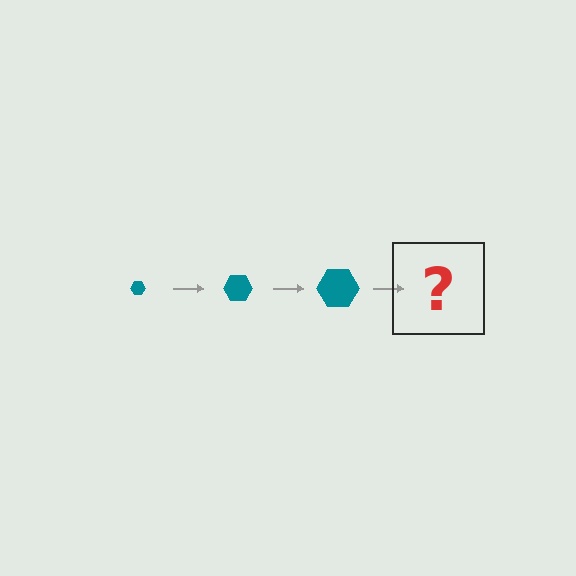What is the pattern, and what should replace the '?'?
The pattern is that the hexagon gets progressively larger each step. The '?' should be a teal hexagon, larger than the previous one.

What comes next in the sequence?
The next element should be a teal hexagon, larger than the previous one.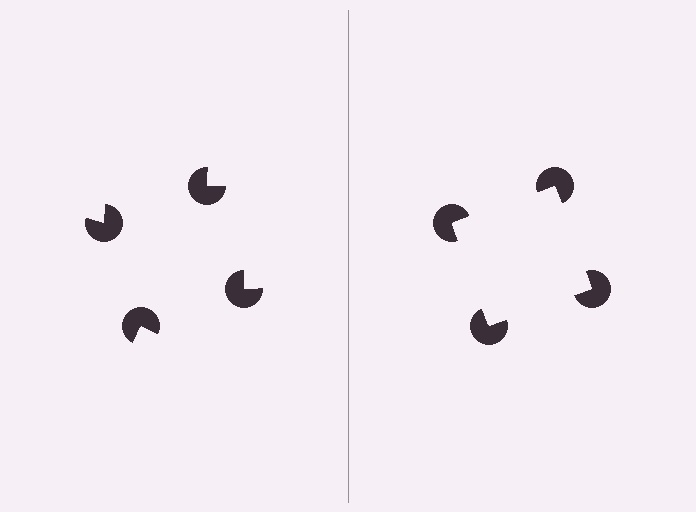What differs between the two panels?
The pac-man discs are positioned identically on both sides; only the wedge orientations differ. On the right they align to a square; on the left they are misaligned.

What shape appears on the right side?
An illusory square.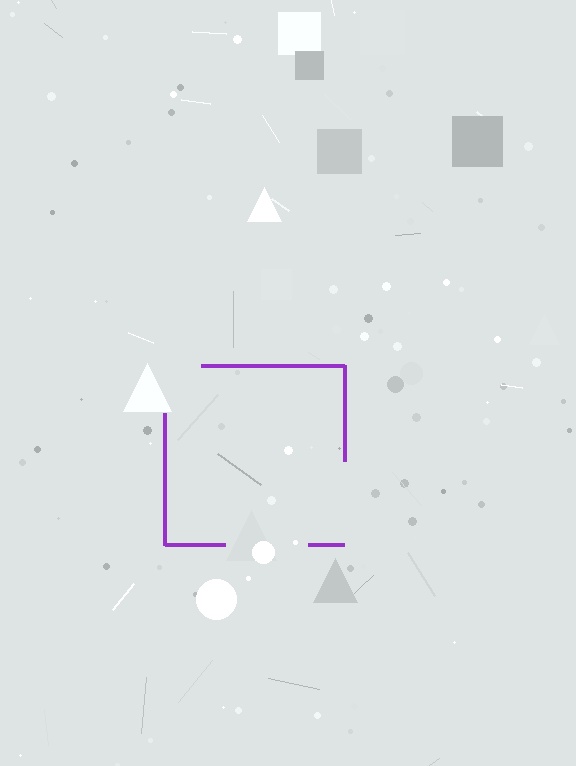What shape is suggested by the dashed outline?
The dashed outline suggests a square.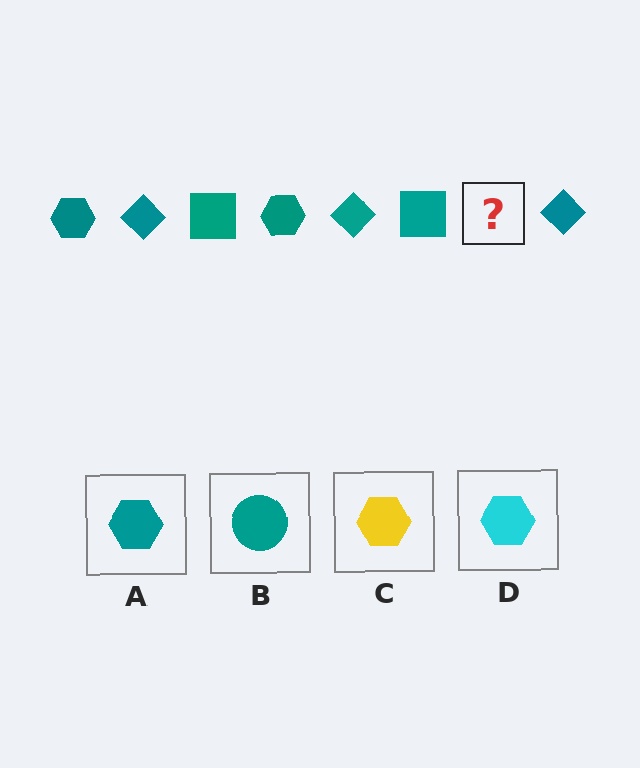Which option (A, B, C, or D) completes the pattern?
A.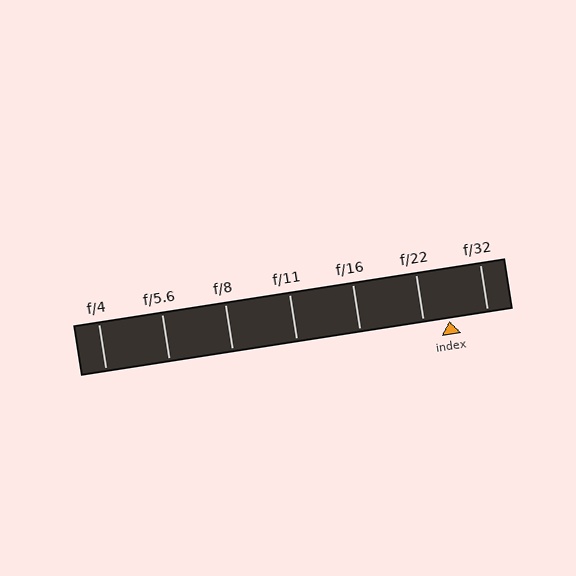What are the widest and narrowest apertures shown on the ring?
The widest aperture shown is f/4 and the narrowest is f/32.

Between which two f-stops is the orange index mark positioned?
The index mark is between f/22 and f/32.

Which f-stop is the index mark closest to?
The index mark is closest to f/22.